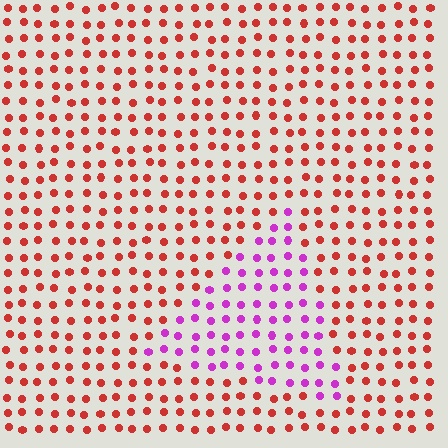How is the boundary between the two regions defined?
The boundary is defined purely by a slight shift in hue (about 61 degrees). Spacing, size, and orientation are identical on both sides.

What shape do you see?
I see a triangle.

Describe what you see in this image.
The image is filled with small red elements in a uniform arrangement. A triangle-shaped region is visible where the elements are tinted to a slightly different hue, forming a subtle color boundary.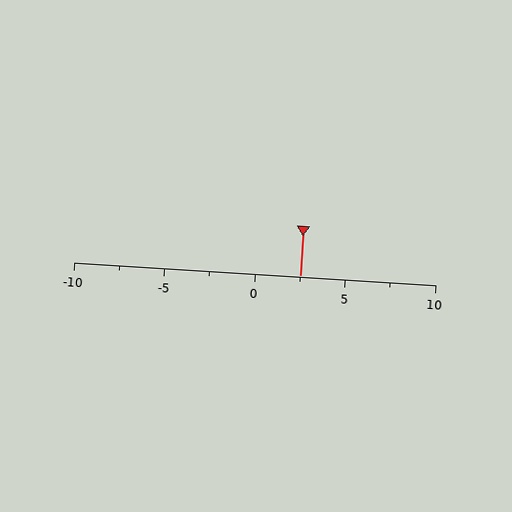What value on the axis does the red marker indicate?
The marker indicates approximately 2.5.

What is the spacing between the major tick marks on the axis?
The major ticks are spaced 5 apart.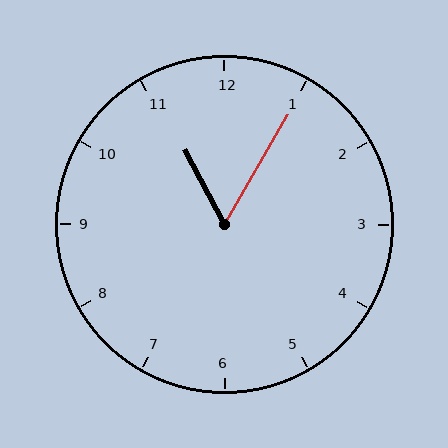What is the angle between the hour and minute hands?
Approximately 58 degrees.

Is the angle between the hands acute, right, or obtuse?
It is acute.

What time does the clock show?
11:05.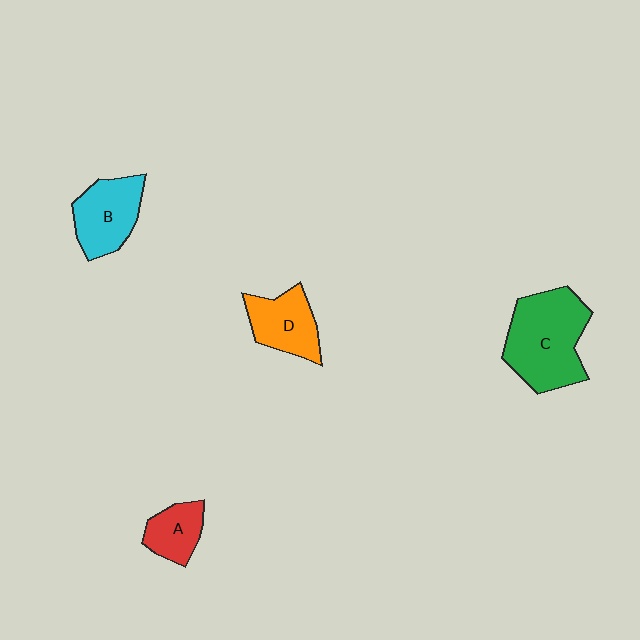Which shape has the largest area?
Shape C (green).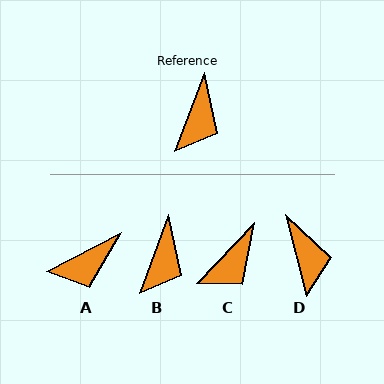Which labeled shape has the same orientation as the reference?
B.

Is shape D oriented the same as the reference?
No, it is off by about 35 degrees.